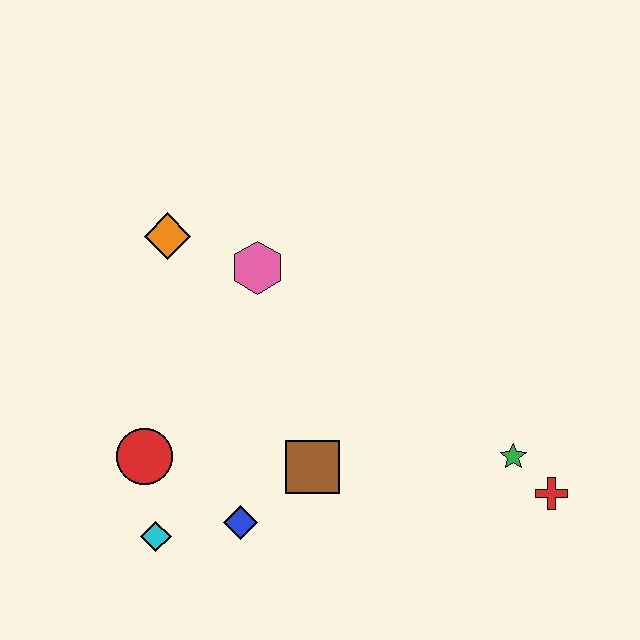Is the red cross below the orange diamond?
Yes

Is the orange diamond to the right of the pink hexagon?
No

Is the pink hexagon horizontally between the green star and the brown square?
No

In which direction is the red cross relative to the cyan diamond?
The red cross is to the right of the cyan diamond.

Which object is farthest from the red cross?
The orange diamond is farthest from the red cross.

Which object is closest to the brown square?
The blue diamond is closest to the brown square.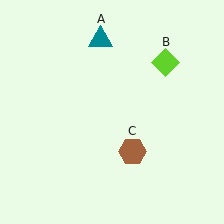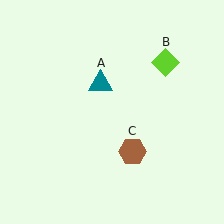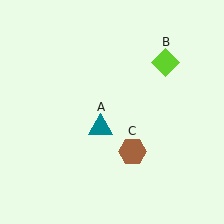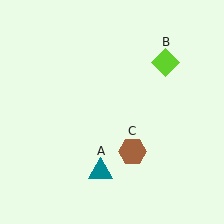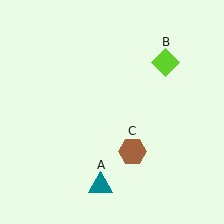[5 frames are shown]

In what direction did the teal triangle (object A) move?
The teal triangle (object A) moved down.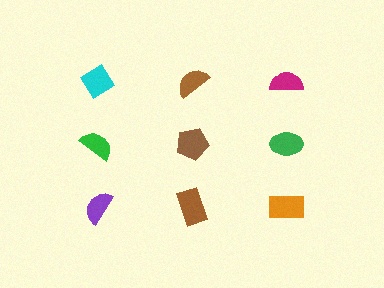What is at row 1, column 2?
A brown semicircle.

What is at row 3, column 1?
A purple semicircle.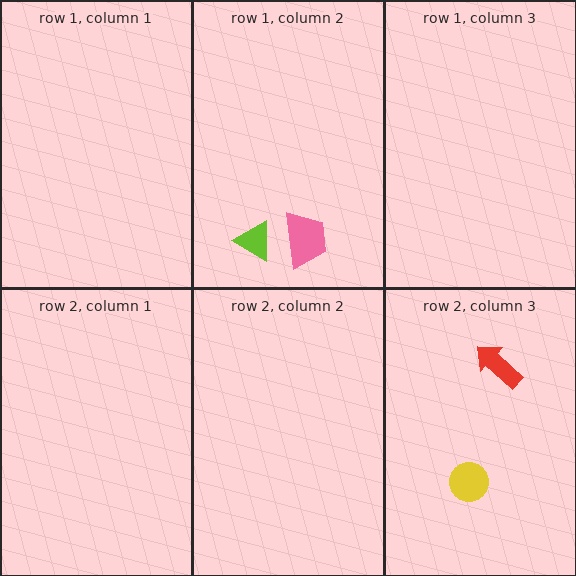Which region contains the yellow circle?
The row 2, column 3 region.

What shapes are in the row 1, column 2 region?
The pink trapezoid, the lime triangle.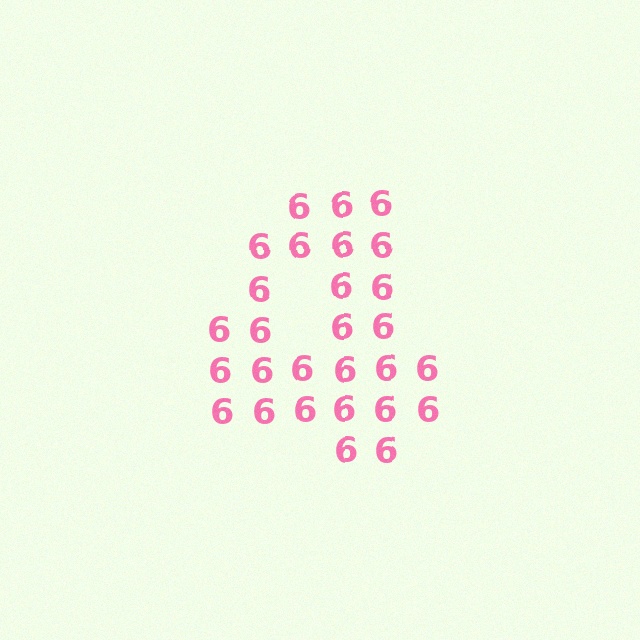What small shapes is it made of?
It is made of small digit 6's.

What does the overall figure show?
The overall figure shows the digit 4.